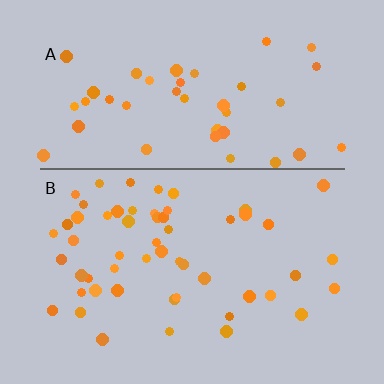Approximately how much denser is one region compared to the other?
Approximately 1.3× — region B over region A.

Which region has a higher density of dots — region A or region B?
B (the bottom).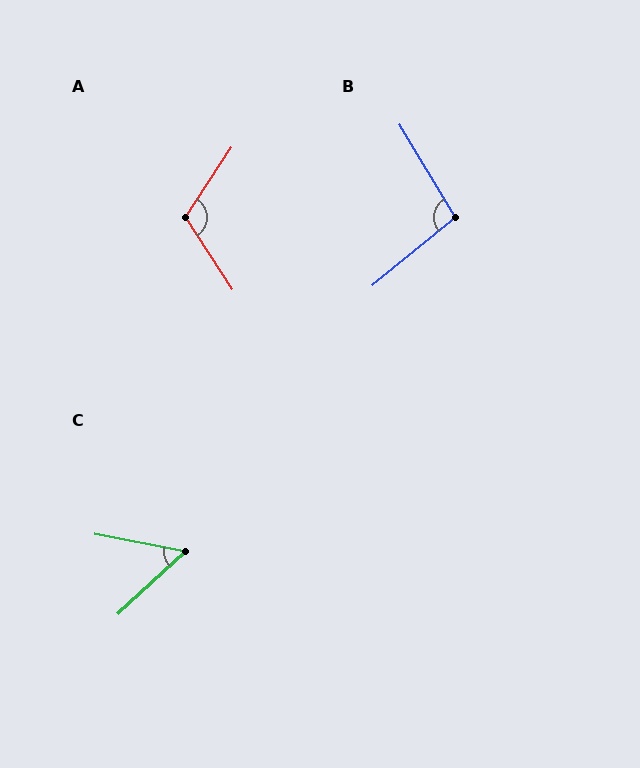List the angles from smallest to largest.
C (54°), B (98°), A (114°).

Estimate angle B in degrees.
Approximately 98 degrees.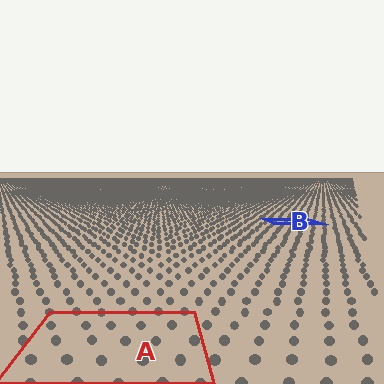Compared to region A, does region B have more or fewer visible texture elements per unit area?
Region B has more texture elements per unit area — they are packed more densely because it is farther away.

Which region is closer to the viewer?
Region A is closer. The texture elements there are larger and more spread out.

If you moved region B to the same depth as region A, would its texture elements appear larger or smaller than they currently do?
They would appear larger. At a closer depth, the same texture elements are projected at a bigger on-screen size.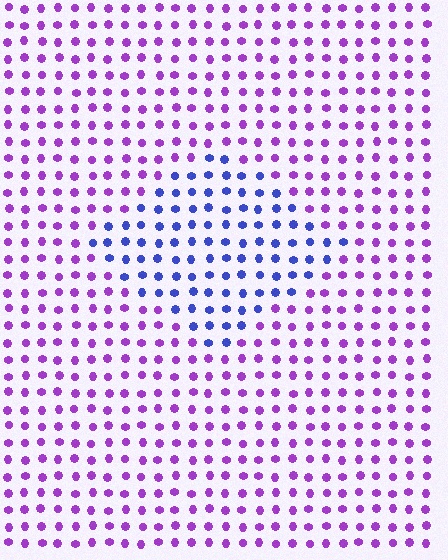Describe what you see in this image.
The image is filled with small purple elements in a uniform arrangement. A diamond-shaped region is visible where the elements are tinted to a slightly different hue, forming a subtle color boundary.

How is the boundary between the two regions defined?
The boundary is defined purely by a slight shift in hue (about 50 degrees). Spacing, size, and orientation are identical on both sides.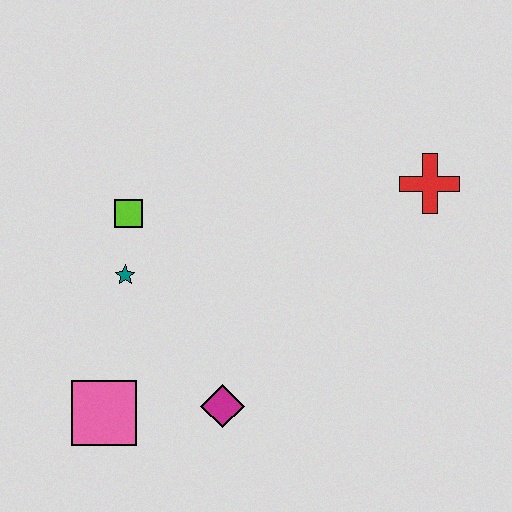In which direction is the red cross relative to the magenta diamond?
The red cross is above the magenta diamond.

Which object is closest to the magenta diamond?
The pink square is closest to the magenta diamond.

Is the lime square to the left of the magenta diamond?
Yes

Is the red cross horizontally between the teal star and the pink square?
No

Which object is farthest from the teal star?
The red cross is farthest from the teal star.